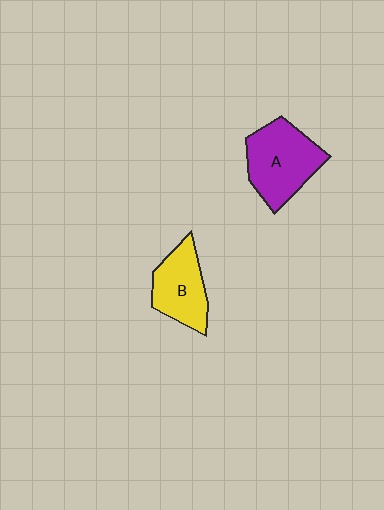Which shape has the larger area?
Shape A (purple).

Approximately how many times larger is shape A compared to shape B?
Approximately 1.3 times.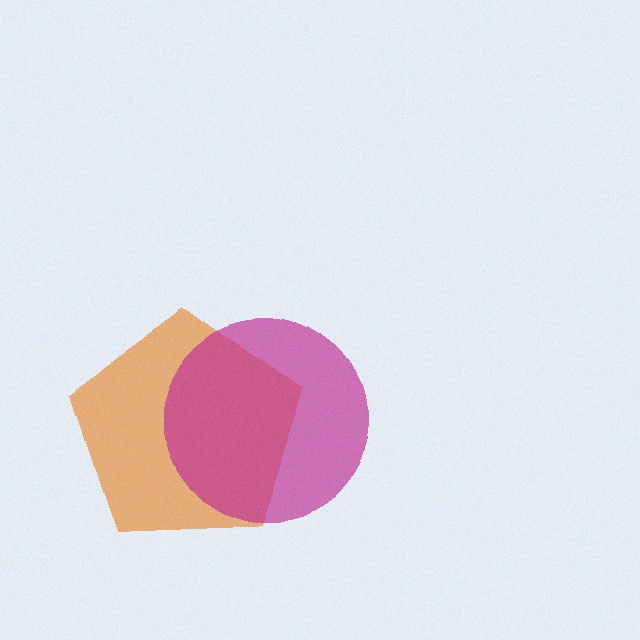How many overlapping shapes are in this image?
There are 2 overlapping shapes in the image.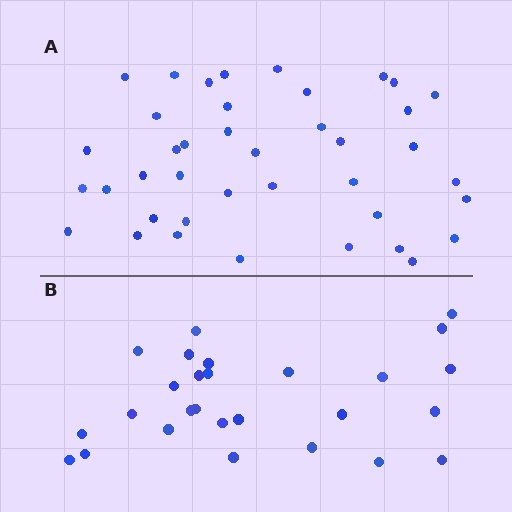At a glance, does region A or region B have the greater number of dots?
Region A (the top region) has more dots.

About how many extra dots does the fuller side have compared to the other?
Region A has approximately 15 more dots than region B.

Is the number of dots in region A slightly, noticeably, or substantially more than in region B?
Region A has substantially more. The ratio is roughly 1.5 to 1.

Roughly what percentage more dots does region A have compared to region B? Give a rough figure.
About 50% more.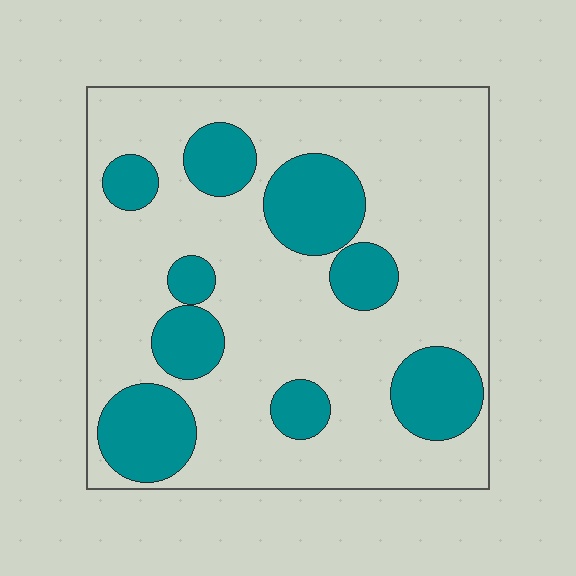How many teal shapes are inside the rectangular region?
9.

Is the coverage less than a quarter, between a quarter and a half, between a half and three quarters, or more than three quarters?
Between a quarter and a half.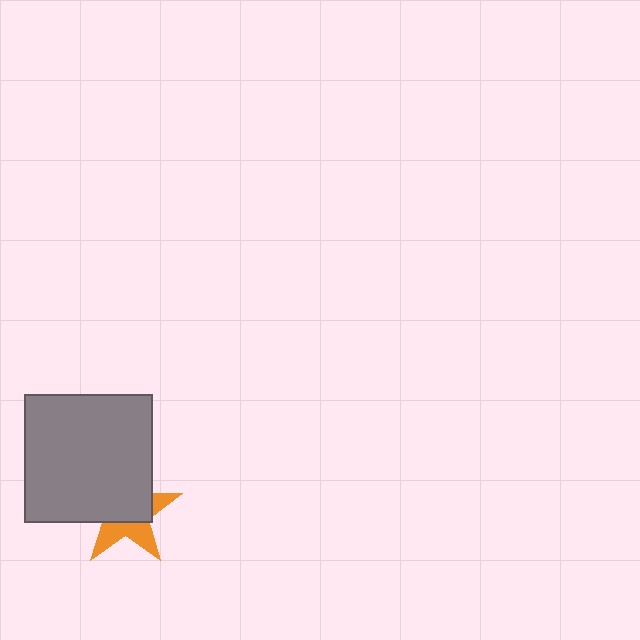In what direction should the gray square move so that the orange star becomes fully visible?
The gray square should move toward the upper-left. That is the shortest direction to clear the overlap and leave the orange star fully visible.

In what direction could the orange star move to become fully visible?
The orange star could move toward the lower-right. That would shift it out from behind the gray square entirely.